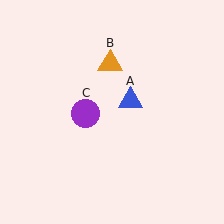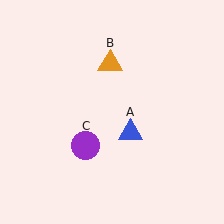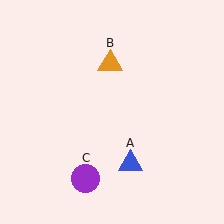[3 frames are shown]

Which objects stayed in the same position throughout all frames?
Orange triangle (object B) remained stationary.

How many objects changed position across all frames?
2 objects changed position: blue triangle (object A), purple circle (object C).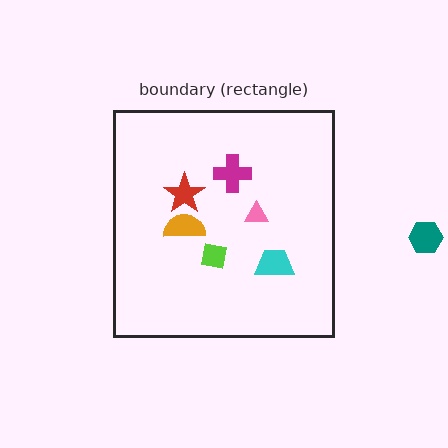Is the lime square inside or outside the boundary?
Inside.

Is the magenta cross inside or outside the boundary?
Inside.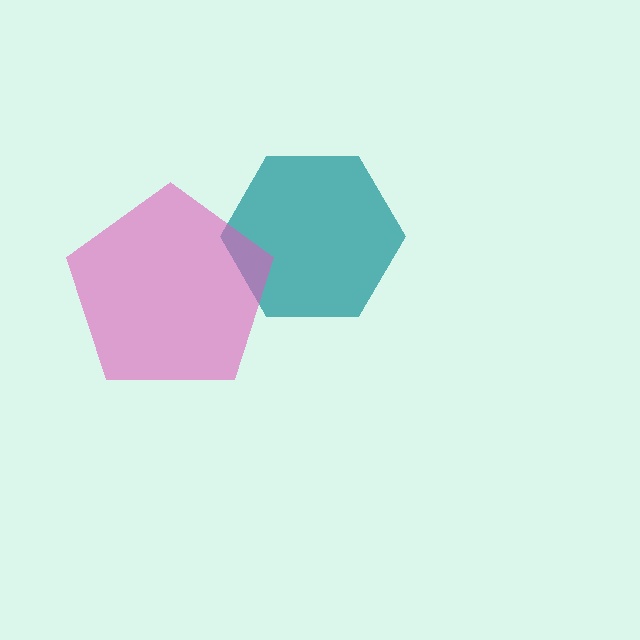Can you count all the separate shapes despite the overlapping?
Yes, there are 2 separate shapes.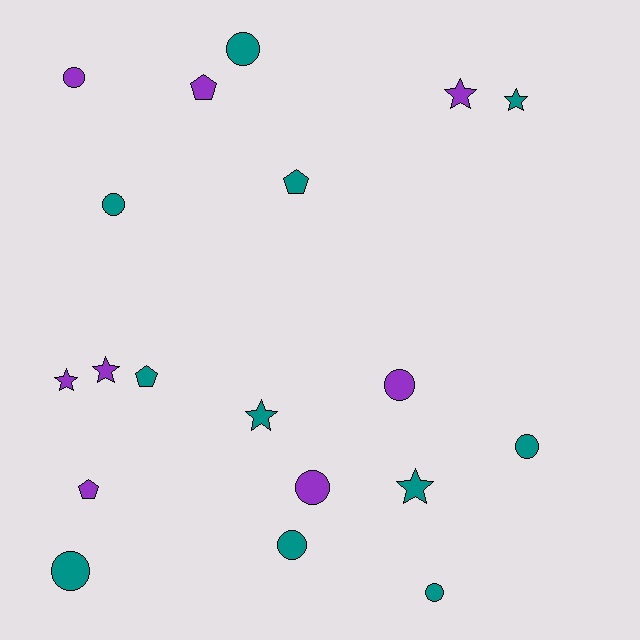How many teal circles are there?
There are 6 teal circles.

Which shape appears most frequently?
Circle, with 9 objects.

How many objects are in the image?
There are 19 objects.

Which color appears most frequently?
Teal, with 11 objects.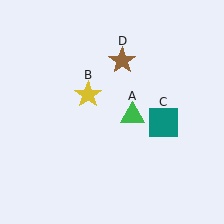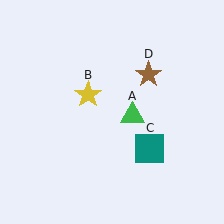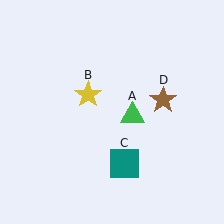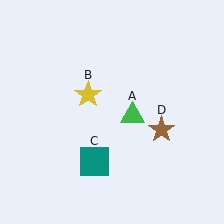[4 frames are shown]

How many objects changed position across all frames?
2 objects changed position: teal square (object C), brown star (object D).